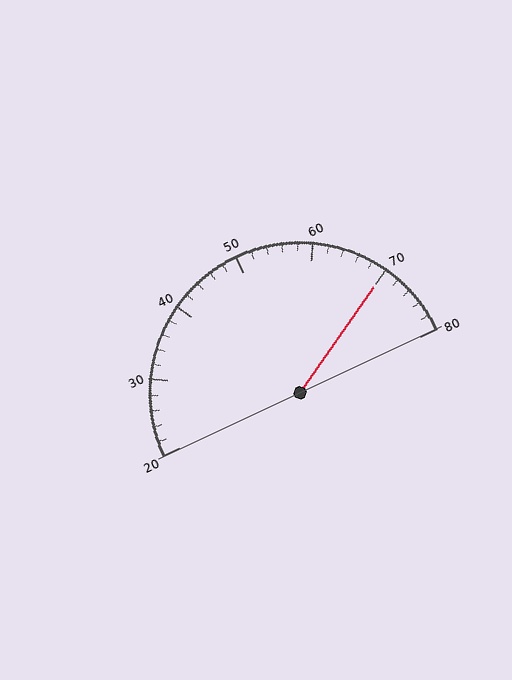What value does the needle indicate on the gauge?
The needle indicates approximately 70.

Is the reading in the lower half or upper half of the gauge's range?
The reading is in the upper half of the range (20 to 80).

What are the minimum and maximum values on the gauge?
The gauge ranges from 20 to 80.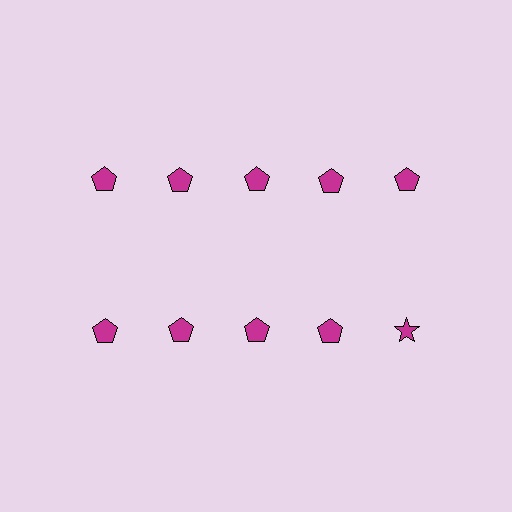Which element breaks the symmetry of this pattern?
The magenta star in the second row, rightmost column breaks the symmetry. All other shapes are magenta pentagons.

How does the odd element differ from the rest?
It has a different shape: star instead of pentagon.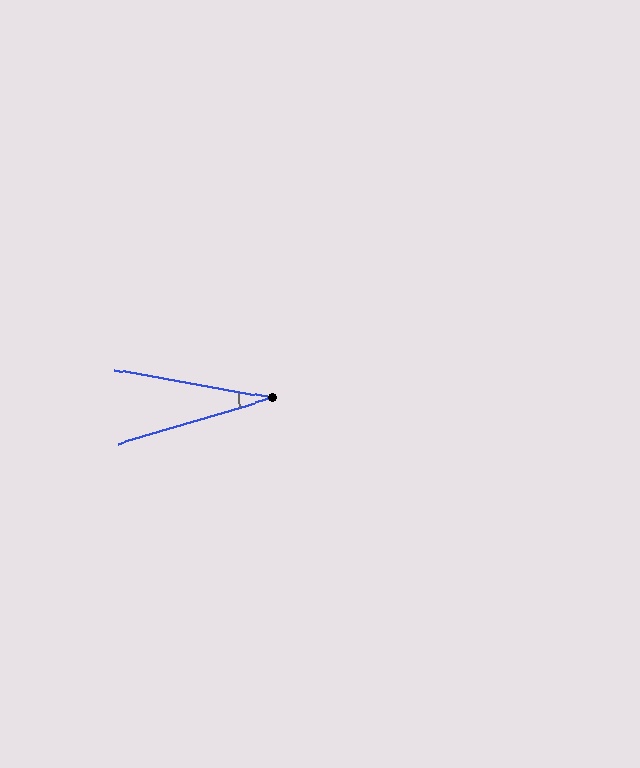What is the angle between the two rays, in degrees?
Approximately 27 degrees.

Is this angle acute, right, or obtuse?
It is acute.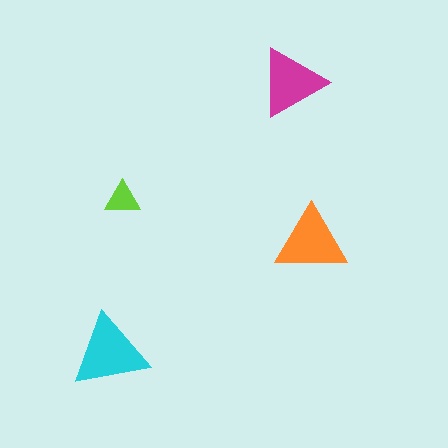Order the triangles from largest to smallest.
the cyan one, the orange one, the magenta one, the lime one.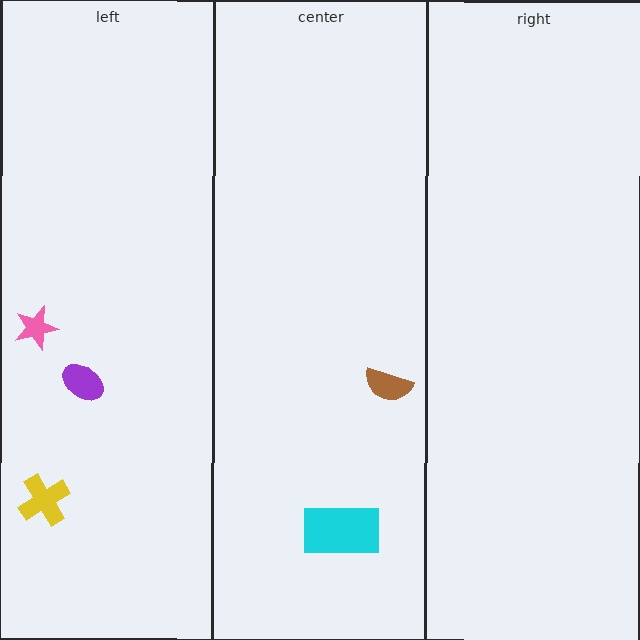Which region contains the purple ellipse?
The left region.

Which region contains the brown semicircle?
The center region.